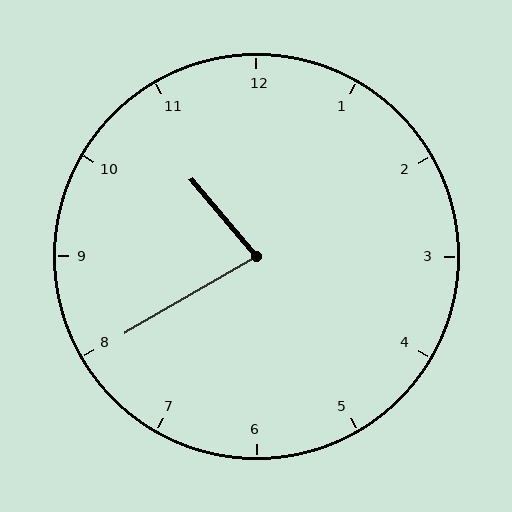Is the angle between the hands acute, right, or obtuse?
It is acute.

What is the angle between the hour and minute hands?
Approximately 80 degrees.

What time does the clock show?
10:40.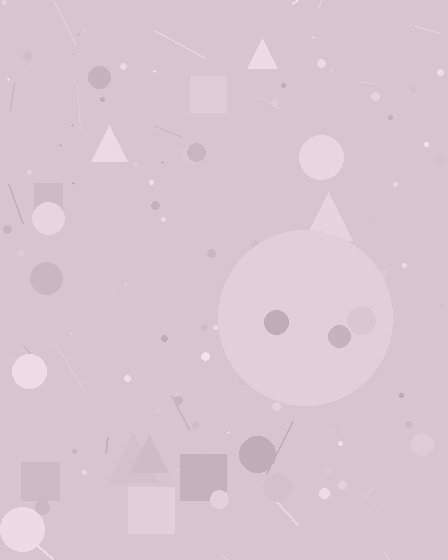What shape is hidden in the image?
A circle is hidden in the image.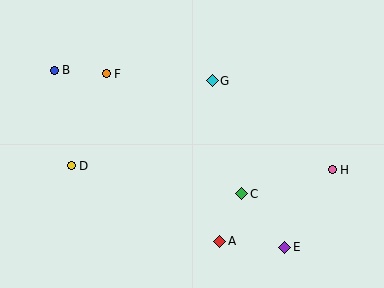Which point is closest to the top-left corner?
Point B is closest to the top-left corner.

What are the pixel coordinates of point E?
Point E is at (285, 247).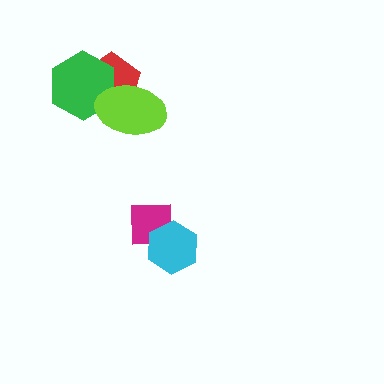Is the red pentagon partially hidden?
Yes, it is partially covered by another shape.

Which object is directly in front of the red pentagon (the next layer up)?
The green hexagon is directly in front of the red pentagon.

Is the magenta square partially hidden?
Yes, it is partially covered by another shape.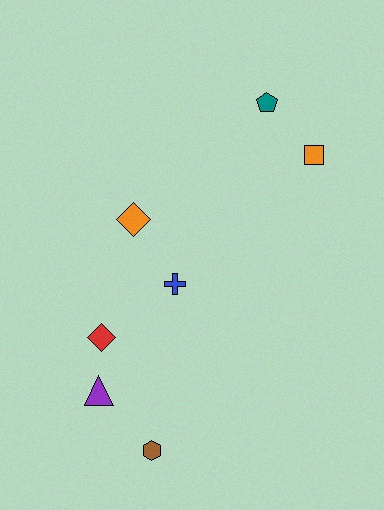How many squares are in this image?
There is 1 square.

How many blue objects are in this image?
There is 1 blue object.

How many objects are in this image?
There are 7 objects.